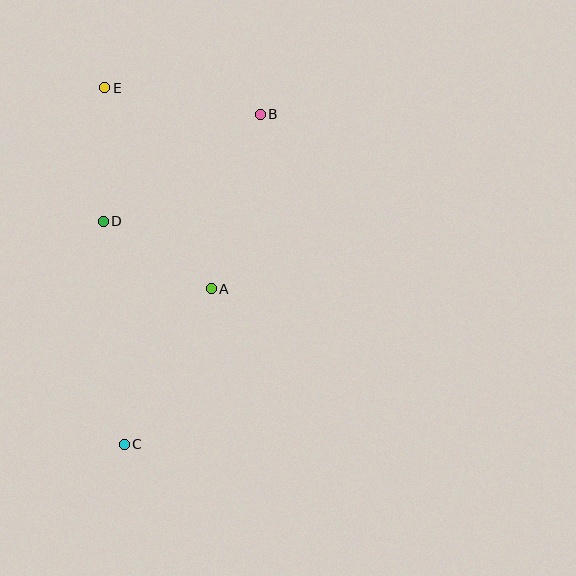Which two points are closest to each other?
Points A and D are closest to each other.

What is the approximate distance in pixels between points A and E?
The distance between A and E is approximately 227 pixels.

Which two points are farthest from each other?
Points B and C are farthest from each other.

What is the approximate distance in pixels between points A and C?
The distance between A and C is approximately 178 pixels.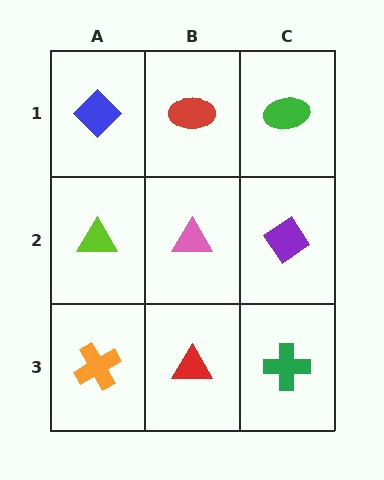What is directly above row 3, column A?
A lime triangle.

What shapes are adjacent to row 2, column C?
A green ellipse (row 1, column C), a green cross (row 3, column C), a pink triangle (row 2, column B).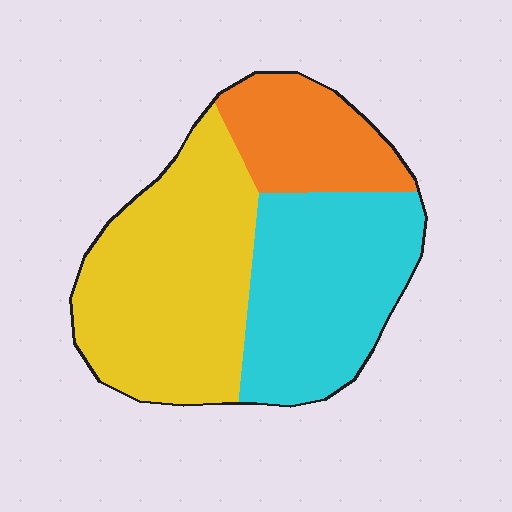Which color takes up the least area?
Orange, at roughly 20%.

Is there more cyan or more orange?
Cyan.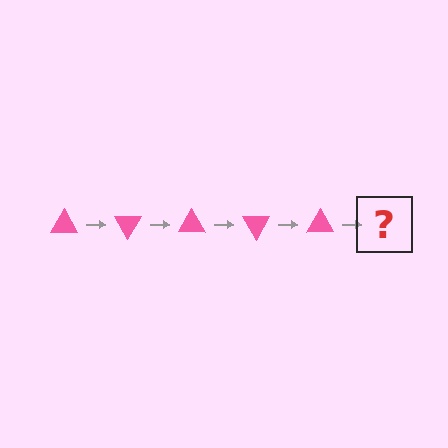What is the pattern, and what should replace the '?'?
The pattern is that the triangle rotates 60 degrees each step. The '?' should be a pink triangle rotated 300 degrees.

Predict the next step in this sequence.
The next step is a pink triangle rotated 300 degrees.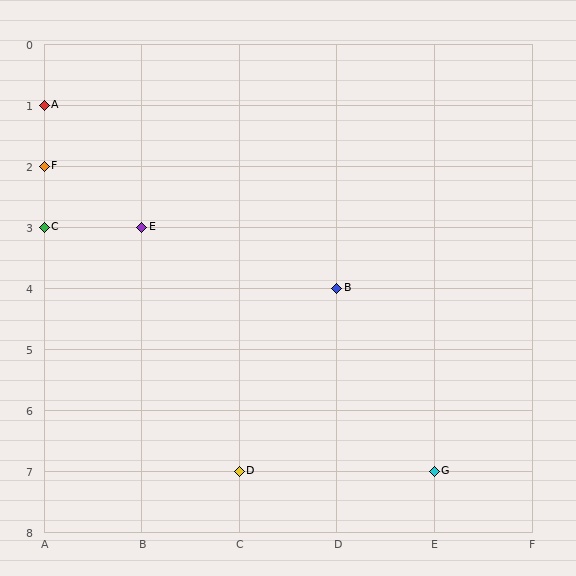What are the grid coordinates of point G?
Point G is at grid coordinates (E, 7).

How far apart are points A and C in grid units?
Points A and C are 2 rows apart.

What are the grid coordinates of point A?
Point A is at grid coordinates (A, 1).